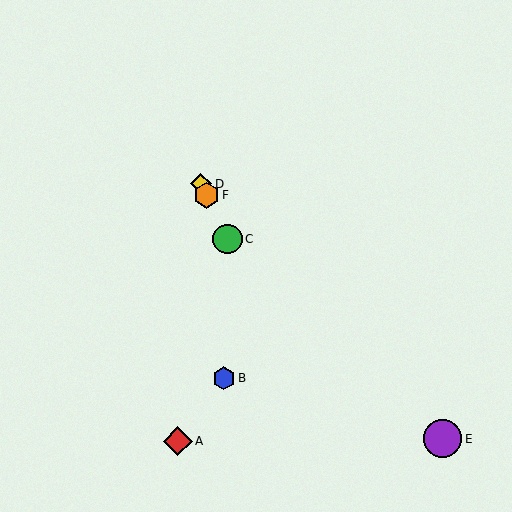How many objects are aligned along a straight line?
3 objects (C, D, F) are aligned along a straight line.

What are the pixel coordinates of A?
Object A is at (178, 441).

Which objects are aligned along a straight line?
Objects C, D, F are aligned along a straight line.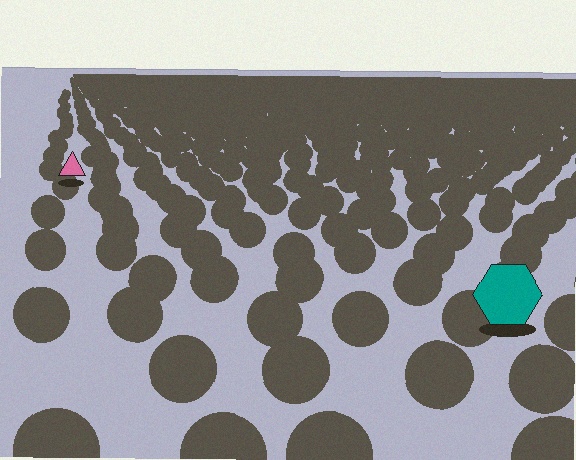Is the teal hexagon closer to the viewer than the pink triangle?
Yes. The teal hexagon is closer — you can tell from the texture gradient: the ground texture is coarser near it.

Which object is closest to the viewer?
The teal hexagon is closest. The texture marks near it are larger and more spread out.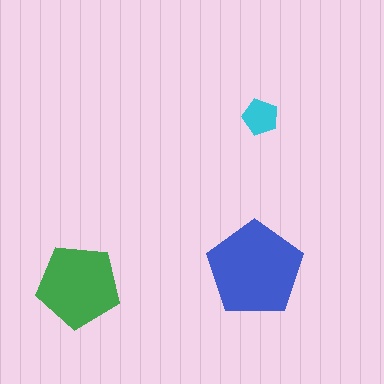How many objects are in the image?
There are 3 objects in the image.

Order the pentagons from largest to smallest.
the blue one, the green one, the cyan one.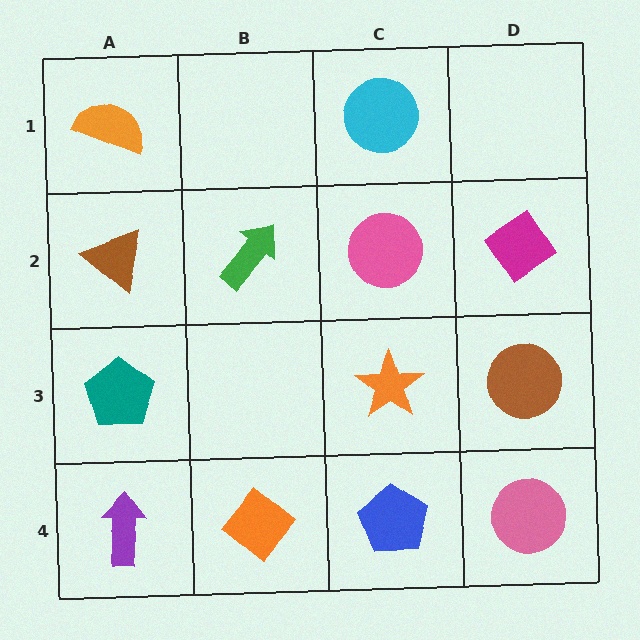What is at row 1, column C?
A cyan circle.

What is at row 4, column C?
A blue pentagon.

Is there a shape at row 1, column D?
No, that cell is empty.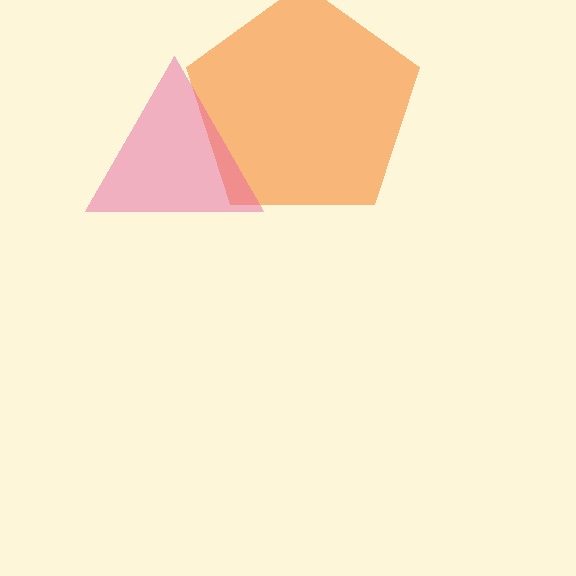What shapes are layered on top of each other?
The layered shapes are: an orange pentagon, a pink triangle.